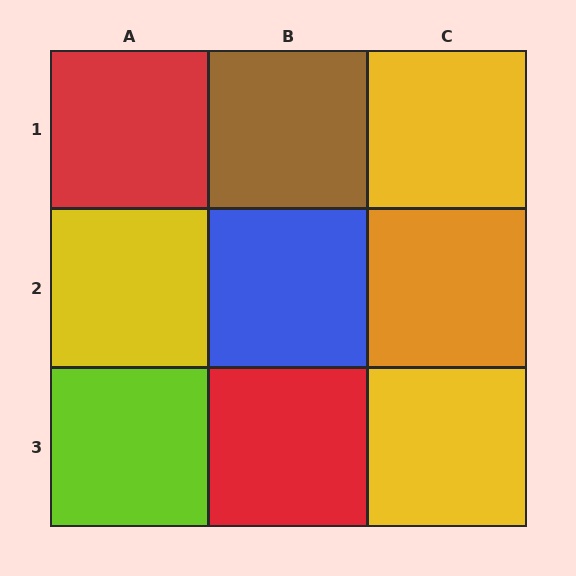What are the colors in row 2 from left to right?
Yellow, blue, orange.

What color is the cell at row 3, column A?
Lime.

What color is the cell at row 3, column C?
Yellow.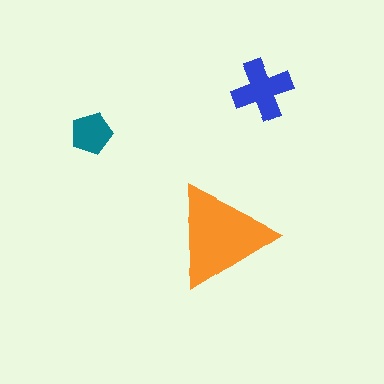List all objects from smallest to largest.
The teal pentagon, the blue cross, the orange triangle.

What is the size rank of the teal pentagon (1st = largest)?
3rd.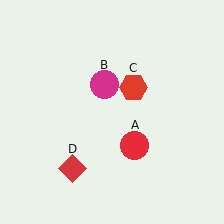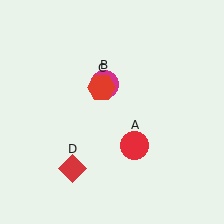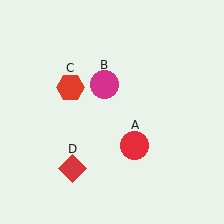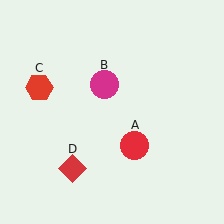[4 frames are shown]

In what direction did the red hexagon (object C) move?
The red hexagon (object C) moved left.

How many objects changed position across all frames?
1 object changed position: red hexagon (object C).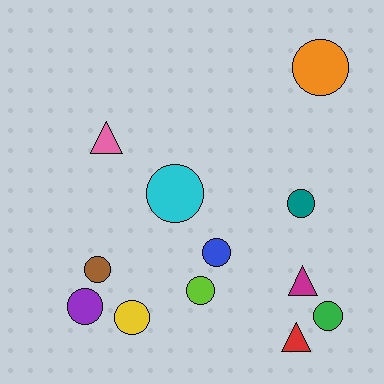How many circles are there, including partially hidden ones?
There are 9 circles.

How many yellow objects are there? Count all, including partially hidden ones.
There is 1 yellow object.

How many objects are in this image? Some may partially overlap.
There are 12 objects.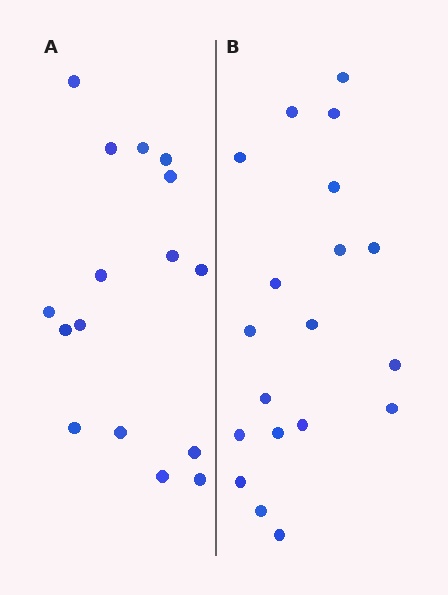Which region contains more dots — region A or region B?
Region B (the right region) has more dots.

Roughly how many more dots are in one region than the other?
Region B has just a few more — roughly 2 or 3 more dots than region A.